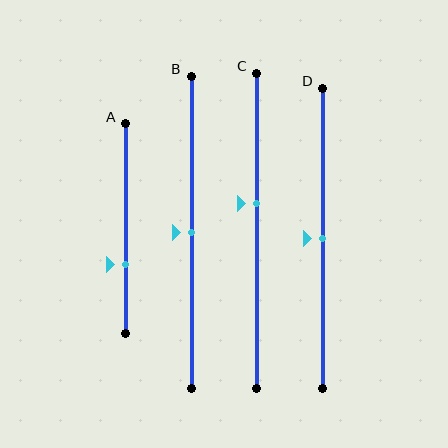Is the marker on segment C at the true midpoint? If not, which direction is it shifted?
No, the marker on segment C is shifted upward by about 9% of the segment length.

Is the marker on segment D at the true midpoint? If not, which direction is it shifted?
Yes, the marker on segment D is at the true midpoint.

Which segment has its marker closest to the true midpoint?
Segment B has its marker closest to the true midpoint.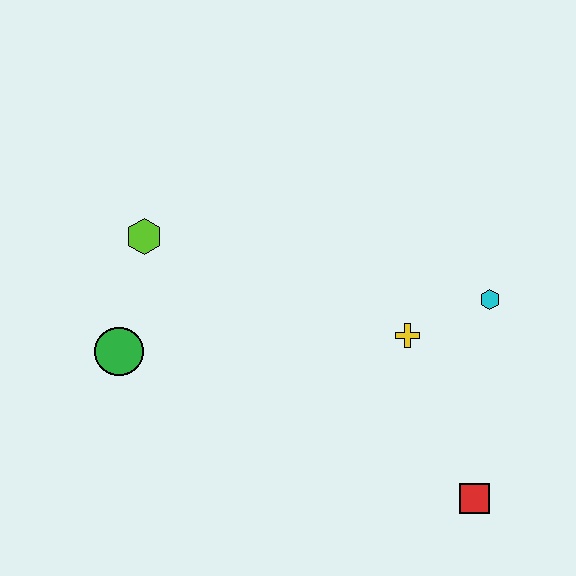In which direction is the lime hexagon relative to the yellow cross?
The lime hexagon is to the left of the yellow cross.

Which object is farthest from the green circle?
The red square is farthest from the green circle.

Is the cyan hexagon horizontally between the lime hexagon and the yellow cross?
No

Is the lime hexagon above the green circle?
Yes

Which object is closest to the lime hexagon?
The green circle is closest to the lime hexagon.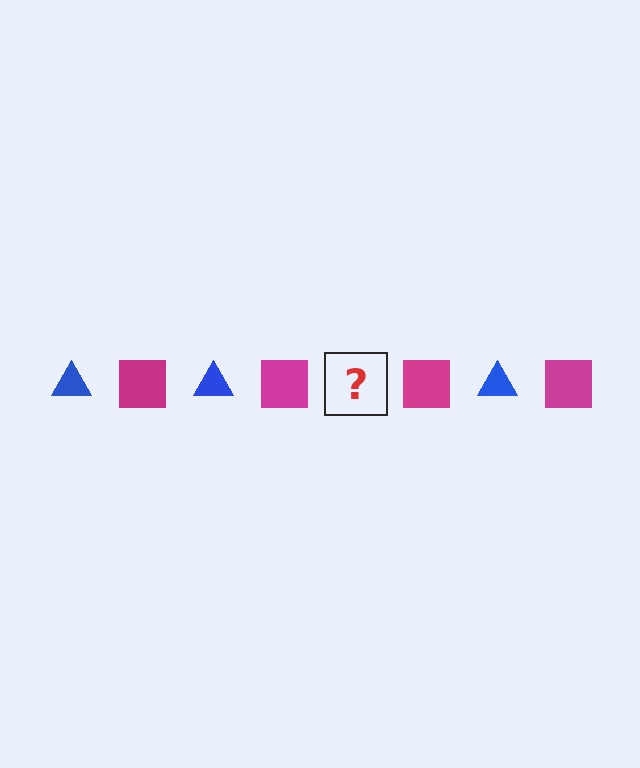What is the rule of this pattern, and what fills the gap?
The rule is that the pattern alternates between blue triangle and magenta square. The gap should be filled with a blue triangle.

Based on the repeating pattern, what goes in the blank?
The blank should be a blue triangle.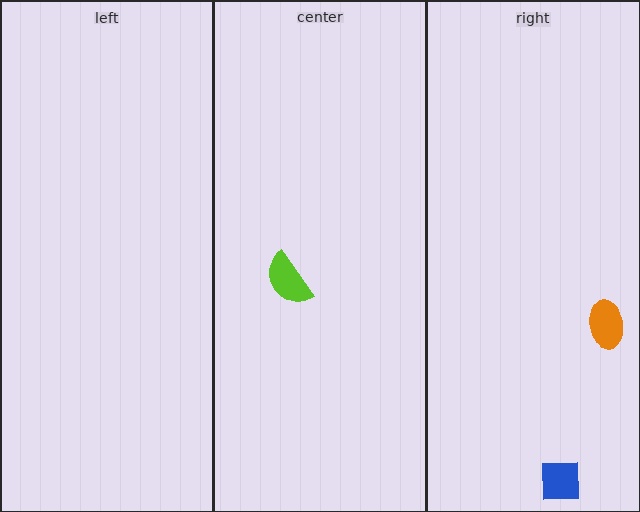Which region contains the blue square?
The right region.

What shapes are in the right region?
The orange ellipse, the blue square.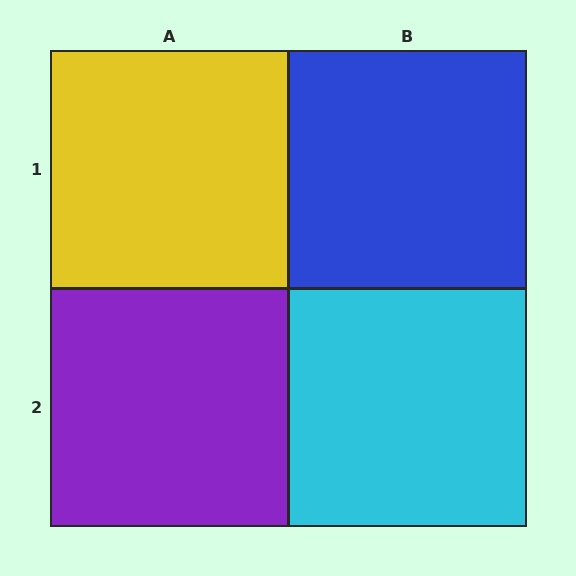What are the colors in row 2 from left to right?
Purple, cyan.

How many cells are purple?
1 cell is purple.